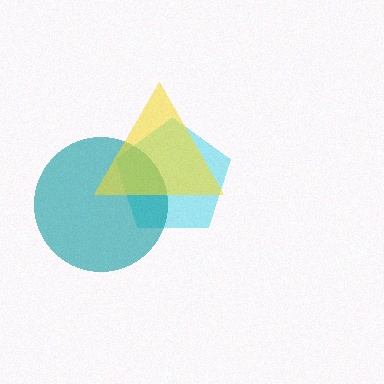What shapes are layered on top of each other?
The layered shapes are: a cyan pentagon, a teal circle, a yellow triangle.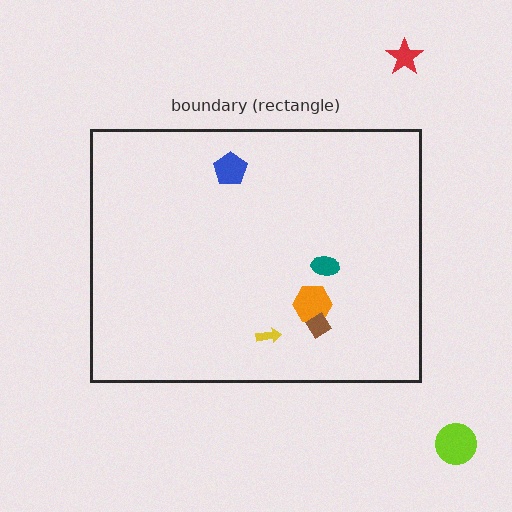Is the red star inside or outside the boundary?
Outside.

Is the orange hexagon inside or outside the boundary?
Inside.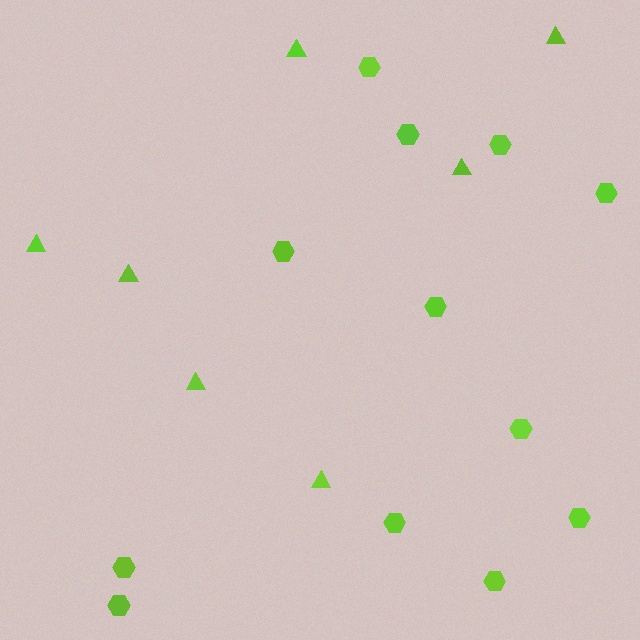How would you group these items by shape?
There are 2 groups: one group of triangles (7) and one group of hexagons (12).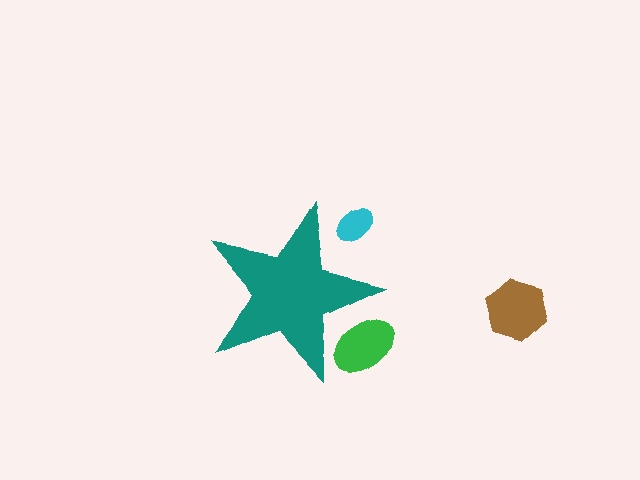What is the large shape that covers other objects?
A teal star.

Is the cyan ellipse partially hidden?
Yes, the cyan ellipse is partially hidden behind the teal star.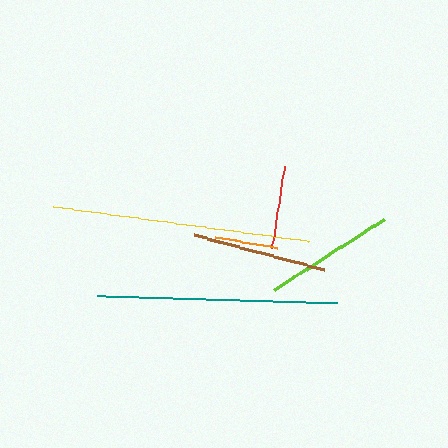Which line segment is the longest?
The yellow line is the longest at approximately 257 pixels.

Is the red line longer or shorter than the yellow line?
The yellow line is longer than the red line.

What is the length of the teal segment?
The teal segment is approximately 240 pixels long.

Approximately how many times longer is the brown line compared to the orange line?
The brown line is approximately 2.1 times the length of the orange line.